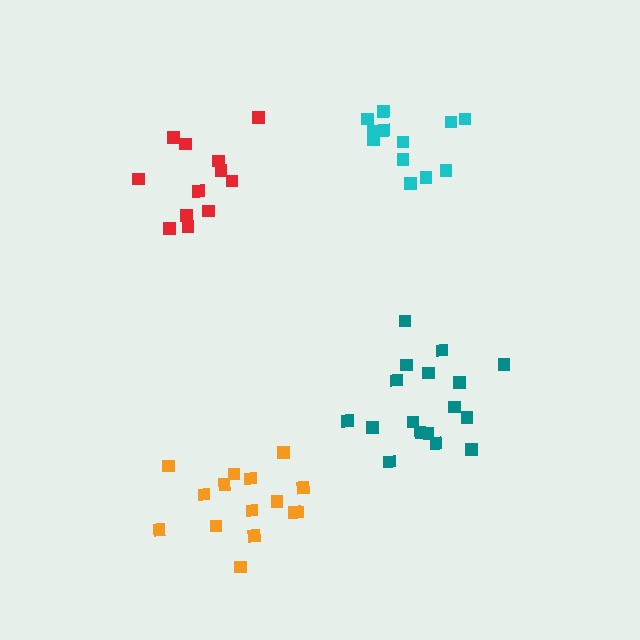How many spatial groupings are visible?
There are 4 spatial groupings.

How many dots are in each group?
Group 1: 12 dots, Group 2: 13 dots, Group 3: 17 dots, Group 4: 15 dots (57 total).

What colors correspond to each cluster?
The clusters are colored: red, cyan, teal, orange.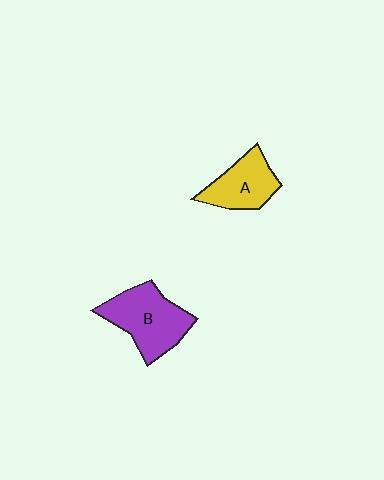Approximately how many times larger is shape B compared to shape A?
Approximately 1.4 times.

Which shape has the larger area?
Shape B (purple).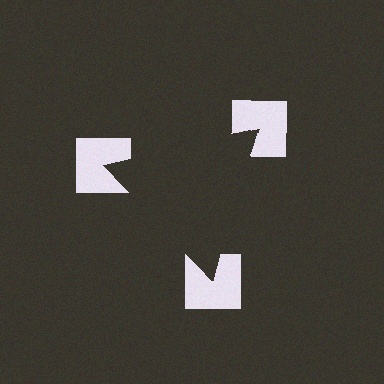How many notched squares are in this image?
There are 3 — one at each vertex of the illusory triangle.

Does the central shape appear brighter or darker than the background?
It typically appears slightly darker than the background, even though no actual brightness change is drawn.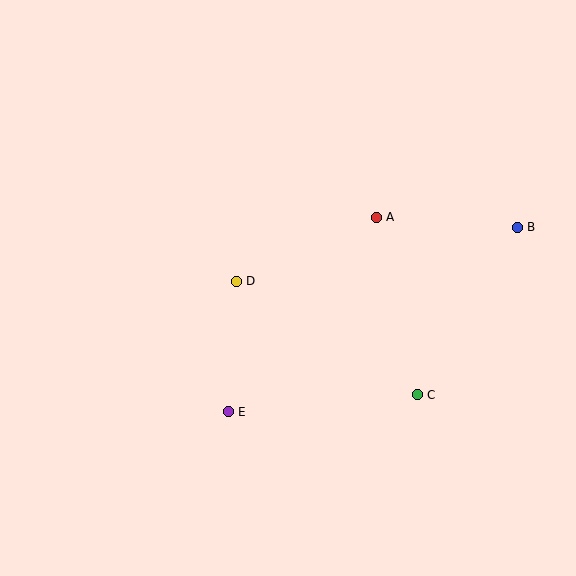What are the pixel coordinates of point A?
Point A is at (376, 217).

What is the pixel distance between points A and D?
The distance between A and D is 154 pixels.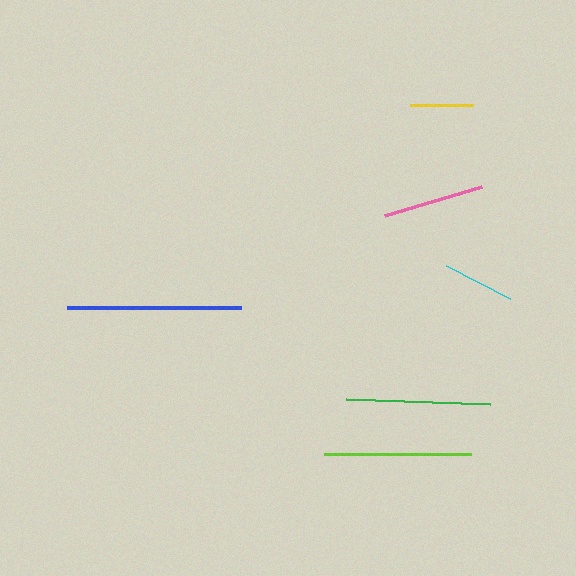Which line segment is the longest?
The blue line is the longest at approximately 174 pixels.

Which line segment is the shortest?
The yellow line is the shortest at approximately 63 pixels.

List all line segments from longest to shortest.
From longest to shortest: blue, lime, green, pink, cyan, yellow.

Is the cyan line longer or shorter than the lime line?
The lime line is longer than the cyan line.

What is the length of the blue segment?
The blue segment is approximately 174 pixels long.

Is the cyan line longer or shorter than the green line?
The green line is longer than the cyan line.